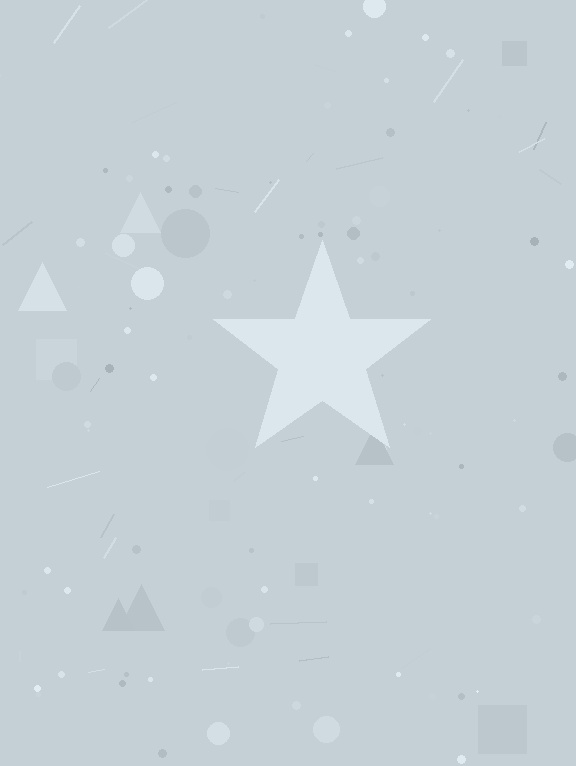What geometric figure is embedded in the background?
A star is embedded in the background.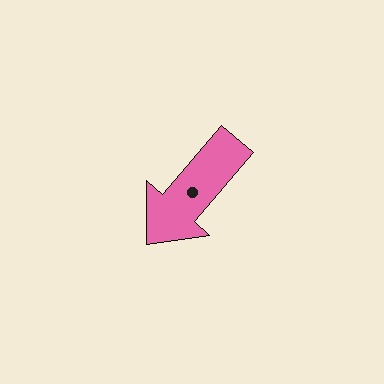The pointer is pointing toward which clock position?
Roughly 7 o'clock.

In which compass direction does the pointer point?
Southwest.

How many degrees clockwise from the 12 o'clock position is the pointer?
Approximately 221 degrees.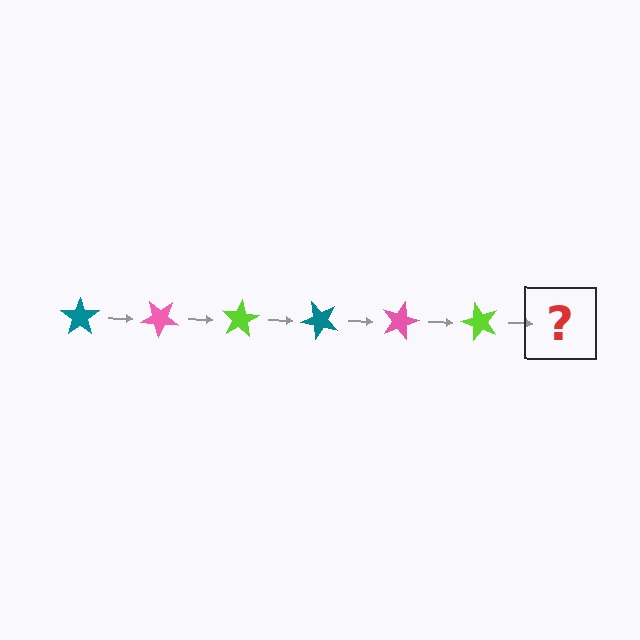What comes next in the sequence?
The next element should be a teal star, rotated 240 degrees from the start.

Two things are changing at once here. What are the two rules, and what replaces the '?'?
The two rules are that it rotates 40 degrees each step and the color cycles through teal, pink, and lime. The '?' should be a teal star, rotated 240 degrees from the start.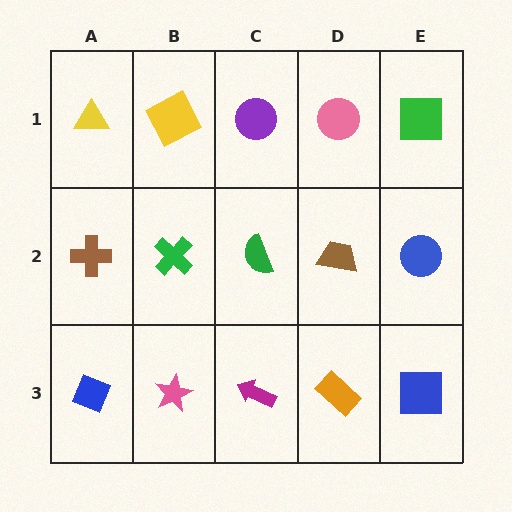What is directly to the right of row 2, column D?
A blue circle.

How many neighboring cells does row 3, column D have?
3.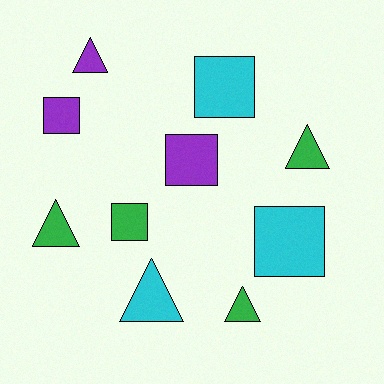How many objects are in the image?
There are 10 objects.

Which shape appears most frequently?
Square, with 5 objects.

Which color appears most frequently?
Green, with 4 objects.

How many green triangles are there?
There are 3 green triangles.